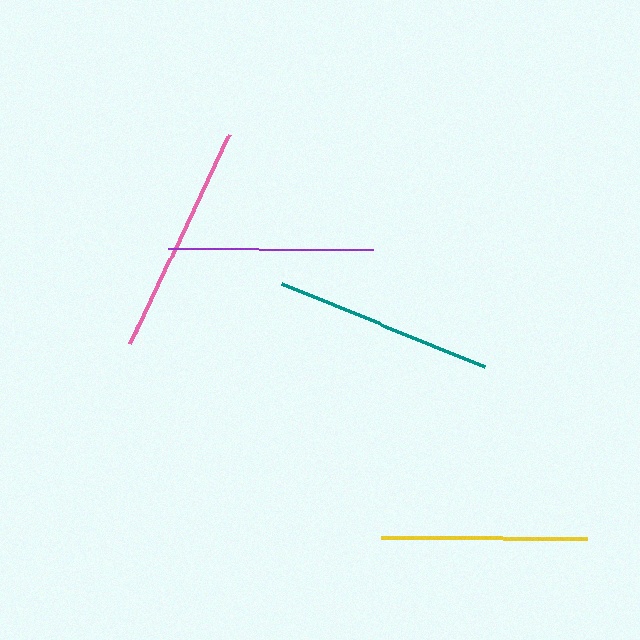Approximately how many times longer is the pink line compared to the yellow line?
The pink line is approximately 1.1 times the length of the yellow line.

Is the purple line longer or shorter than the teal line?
The teal line is longer than the purple line.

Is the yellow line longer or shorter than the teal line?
The teal line is longer than the yellow line.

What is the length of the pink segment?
The pink segment is approximately 232 pixels long.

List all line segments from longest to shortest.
From longest to shortest: pink, teal, yellow, purple.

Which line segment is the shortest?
The purple line is the shortest at approximately 205 pixels.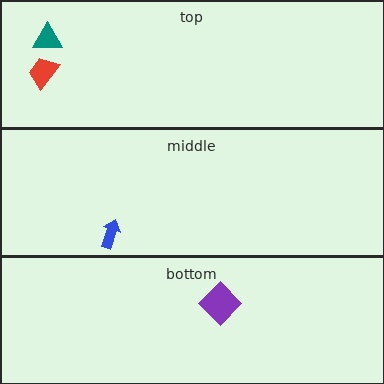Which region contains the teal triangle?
The top region.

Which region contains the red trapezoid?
The top region.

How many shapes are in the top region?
2.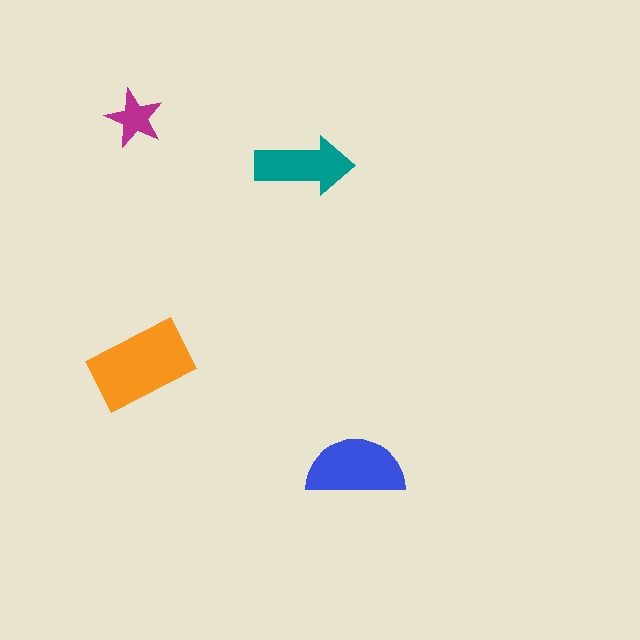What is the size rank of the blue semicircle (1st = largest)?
2nd.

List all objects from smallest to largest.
The magenta star, the teal arrow, the blue semicircle, the orange rectangle.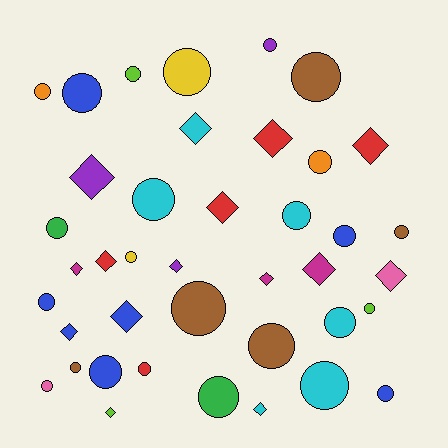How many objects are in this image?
There are 40 objects.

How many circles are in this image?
There are 25 circles.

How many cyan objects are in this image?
There are 6 cyan objects.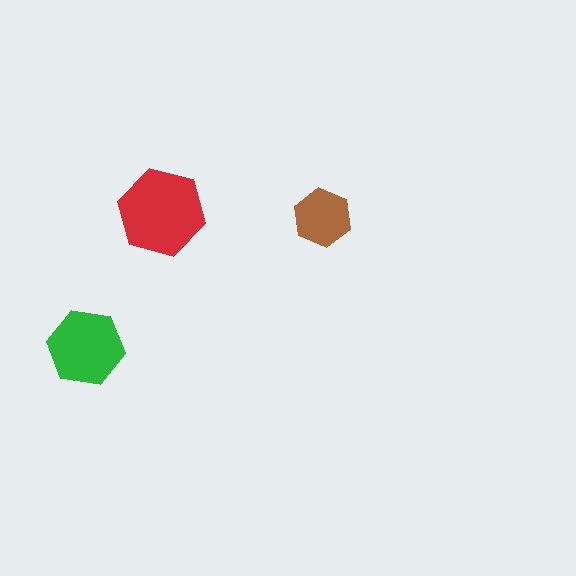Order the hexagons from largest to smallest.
the red one, the green one, the brown one.